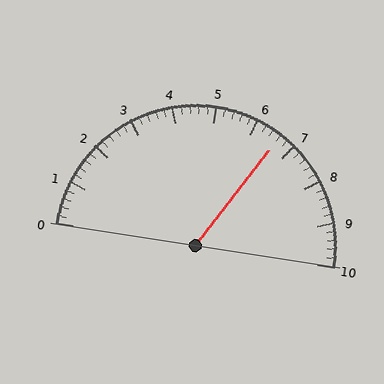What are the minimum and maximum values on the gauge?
The gauge ranges from 0 to 10.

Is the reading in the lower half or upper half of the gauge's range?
The reading is in the upper half of the range (0 to 10).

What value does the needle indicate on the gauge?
The needle indicates approximately 6.6.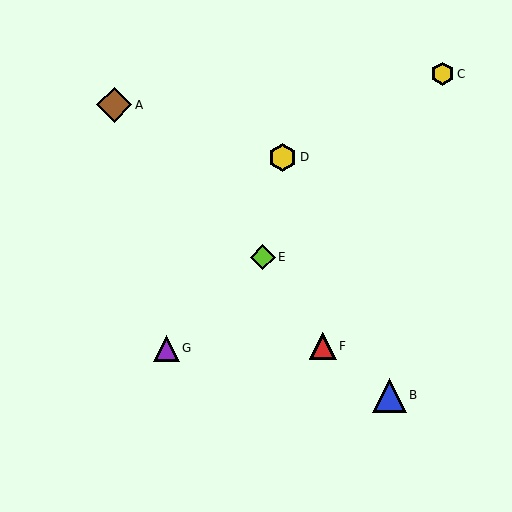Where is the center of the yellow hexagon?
The center of the yellow hexagon is at (442, 74).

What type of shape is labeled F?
Shape F is a red triangle.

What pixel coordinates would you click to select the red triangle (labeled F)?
Click at (323, 346) to select the red triangle F.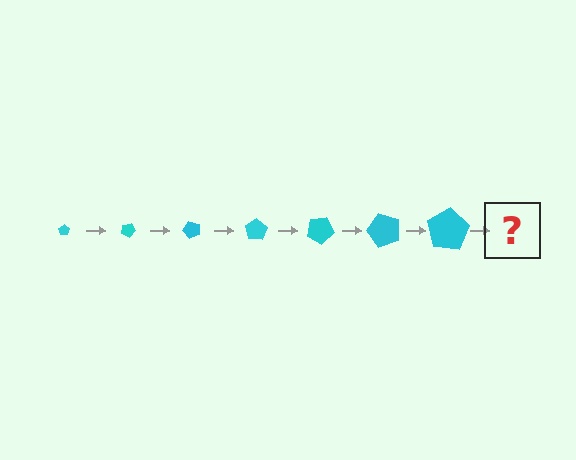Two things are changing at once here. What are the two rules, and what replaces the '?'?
The two rules are that the pentagon grows larger each step and it rotates 25 degrees each step. The '?' should be a pentagon, larger than the previous one and rotated 175 degrees from the start.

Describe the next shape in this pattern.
It should be a pentagon, larger than the previous one and rotated 175 degrees from the start.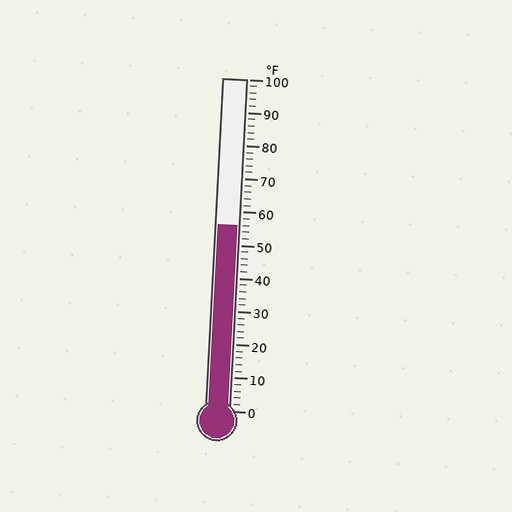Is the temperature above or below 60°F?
The temperature is below 60°F.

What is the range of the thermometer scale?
The thermometer scale ranges from 0°F to 100°F.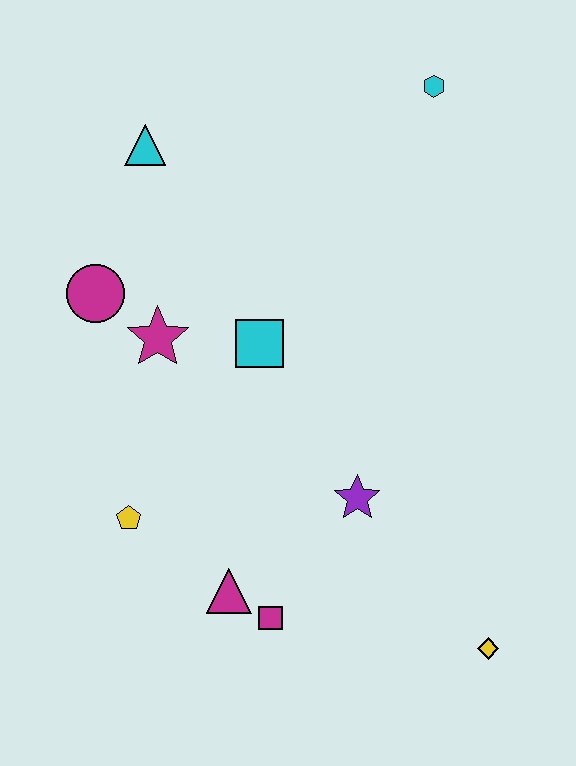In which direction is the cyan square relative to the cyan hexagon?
The cyan square is below the cyan hexagon.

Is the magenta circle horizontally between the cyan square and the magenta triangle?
No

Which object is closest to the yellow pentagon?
The magenta triangle is closest to the yellow pentagon.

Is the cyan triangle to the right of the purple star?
No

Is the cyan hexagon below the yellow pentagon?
No